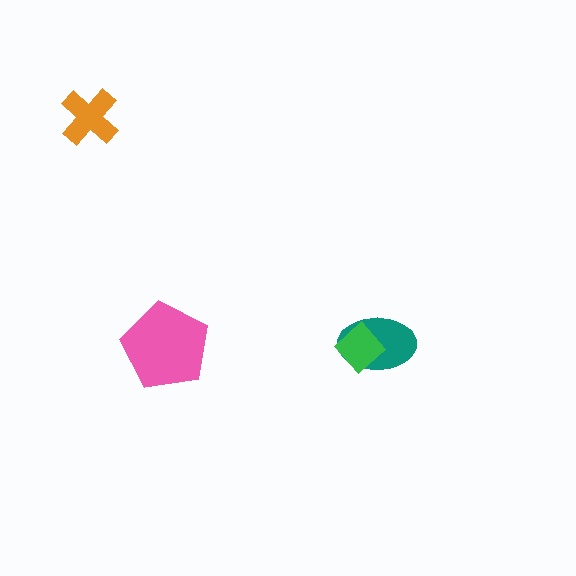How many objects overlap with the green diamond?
1 object overlaps with the green diamond.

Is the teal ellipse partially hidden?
Yes, it is partially covered by another shape.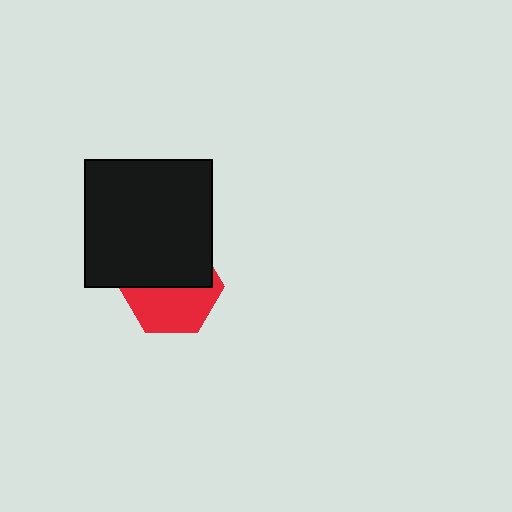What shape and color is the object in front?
The object in front is a black square.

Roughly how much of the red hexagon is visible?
About half of it is visible (roughly 51%).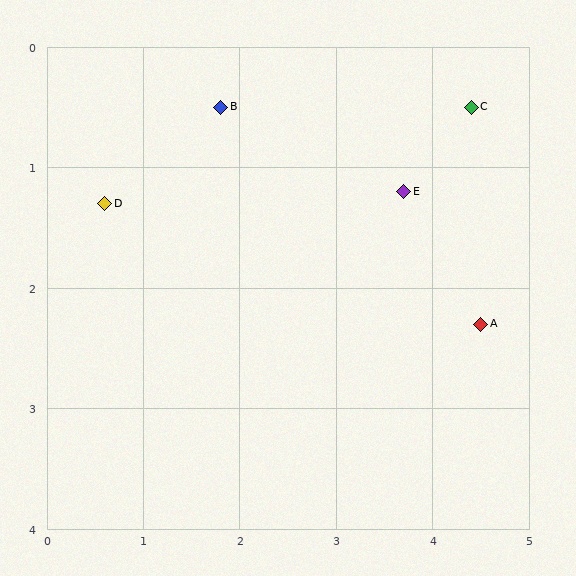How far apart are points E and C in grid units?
Points E and C are about 1.0 grid units apart.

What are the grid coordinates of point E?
Point E is at approximately (3.7, 1.2).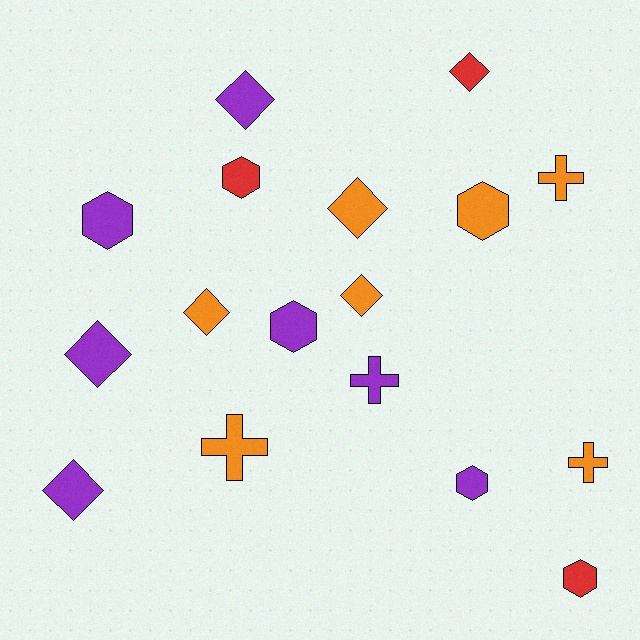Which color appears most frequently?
Purple, with 7 objects.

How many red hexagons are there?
There are 2 red hexagons.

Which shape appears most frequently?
Diamond, with 7 objects.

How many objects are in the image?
There are 17 objects.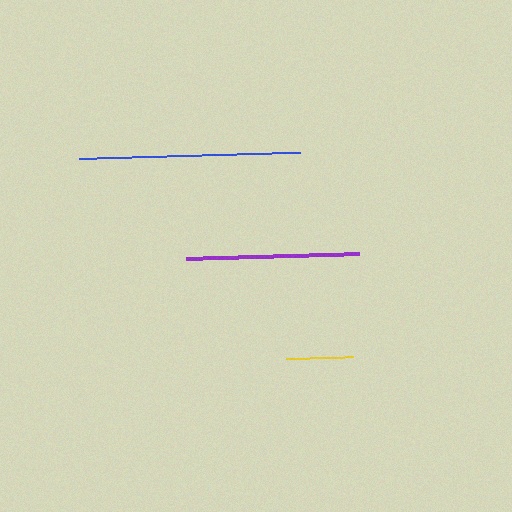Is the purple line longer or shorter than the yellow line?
The purple line is longer than the yellow line.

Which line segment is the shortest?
The yellow line is the shortest at approximately 66 pixels.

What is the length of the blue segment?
The blue segment is approximately 222 pixels long.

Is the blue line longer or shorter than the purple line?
The blue line is longer than the purple line.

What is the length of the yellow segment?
The yellow segment is approximately 66 pixels long.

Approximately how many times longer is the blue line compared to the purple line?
The blue line is approximately 1.3 times the length of the purple line.